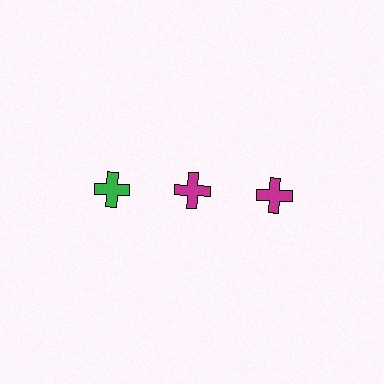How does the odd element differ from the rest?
It has a different color: green instead of magenta.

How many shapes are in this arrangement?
There are 3 shapes arranged in a grid pattern.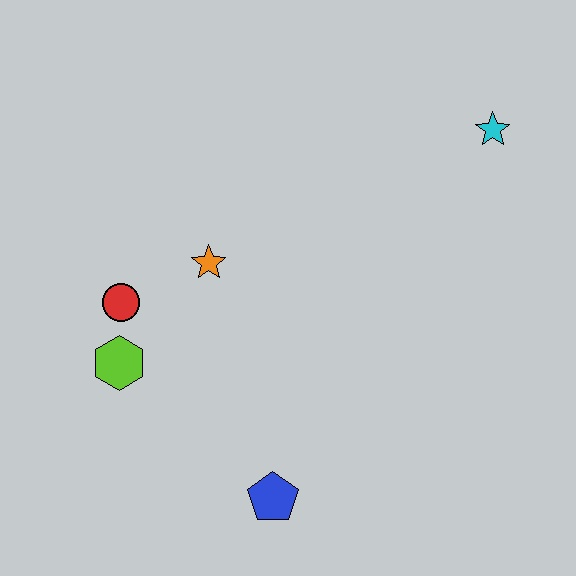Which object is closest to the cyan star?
The orange star is closest to the cyan star.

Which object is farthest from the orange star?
The cyan star is farthest from the orange star.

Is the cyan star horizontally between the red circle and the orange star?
No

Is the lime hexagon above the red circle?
No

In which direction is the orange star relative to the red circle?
The orange star is to the right of the red circle.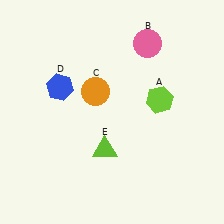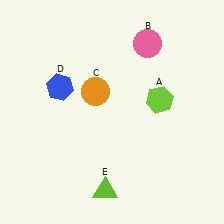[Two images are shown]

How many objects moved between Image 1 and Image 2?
1 object moved between the two images.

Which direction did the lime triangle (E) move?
The lime triangle (E) moved down.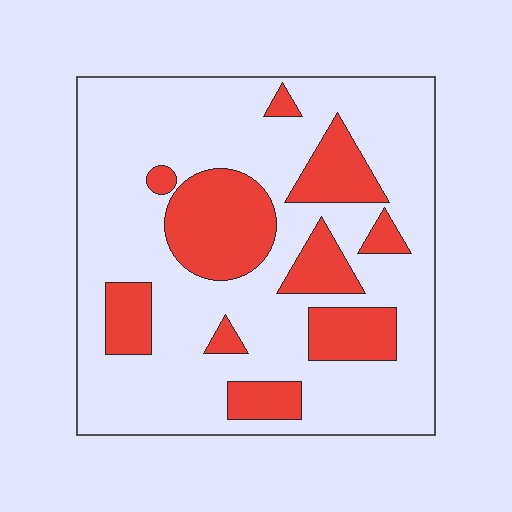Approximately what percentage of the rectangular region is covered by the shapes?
Approximately 25%.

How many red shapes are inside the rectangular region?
10.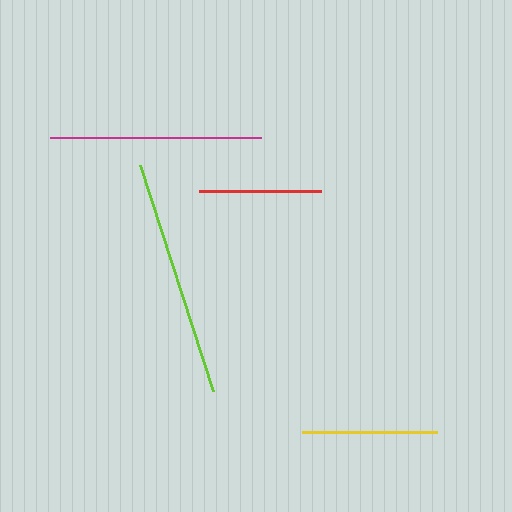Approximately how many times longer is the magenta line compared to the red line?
The magenta line is approximately 1.7 times the length of the red line.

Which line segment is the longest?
The lime line is the longest at approximately 237 pixels.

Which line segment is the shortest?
The red line is the shortest at approximately 122 pixels.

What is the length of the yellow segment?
The yellow segment is approximately 136 pixels long.